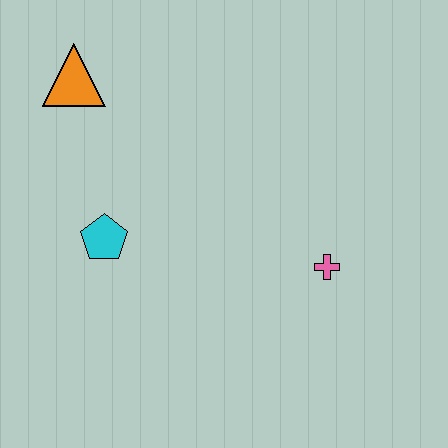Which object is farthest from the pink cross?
The orange triangle is farthest from the pink cross.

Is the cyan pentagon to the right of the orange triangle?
Yes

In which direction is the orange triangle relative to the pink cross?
The orange triangle is to the left of the pink cross.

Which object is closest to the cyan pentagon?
The orange triangle is closest to the cyan pentagon.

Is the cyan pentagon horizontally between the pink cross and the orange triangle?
Yes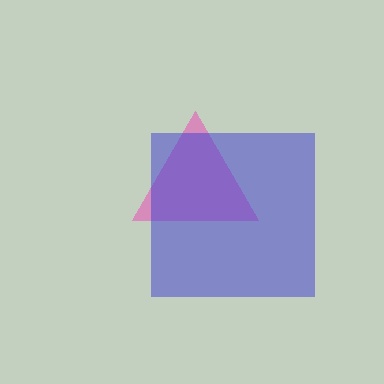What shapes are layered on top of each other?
The layered shapes are: a pink triangle, a blue square.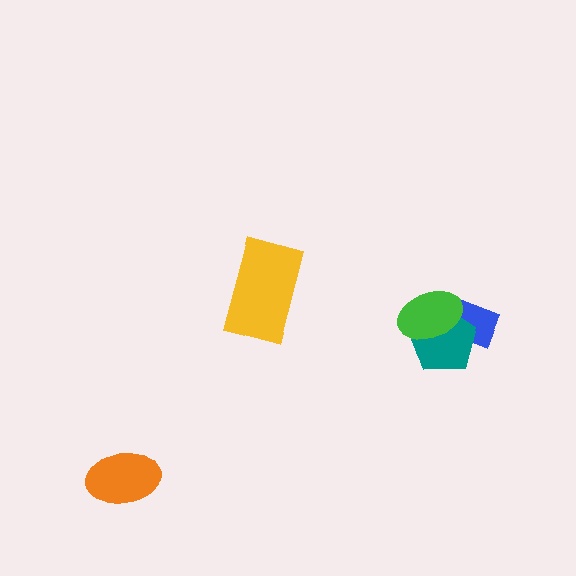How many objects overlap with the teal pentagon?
2 objects overlap with the teal pentagon.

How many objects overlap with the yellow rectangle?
0 objects overlap with the yellow rectangle.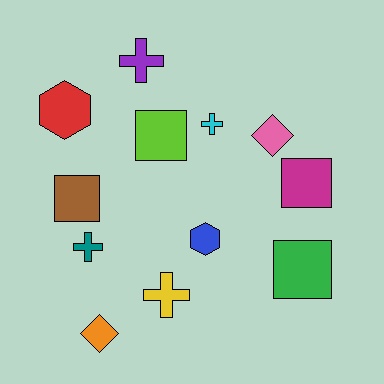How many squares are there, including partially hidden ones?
There are 4 squares.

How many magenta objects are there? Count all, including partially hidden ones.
There is 1 magenta object.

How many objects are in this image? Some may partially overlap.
There are 12 objects.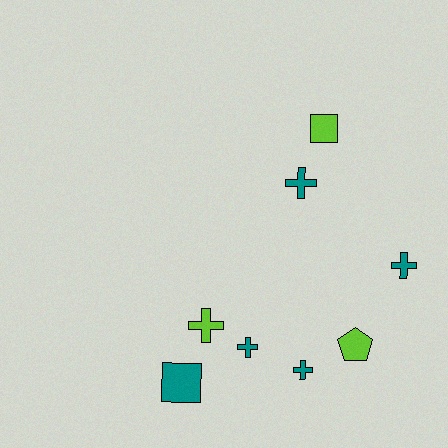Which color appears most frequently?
Teal, with 5 objects.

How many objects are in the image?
There are 8 objects.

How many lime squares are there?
There is 1 lime square.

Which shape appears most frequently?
Cross, with 5 objects.